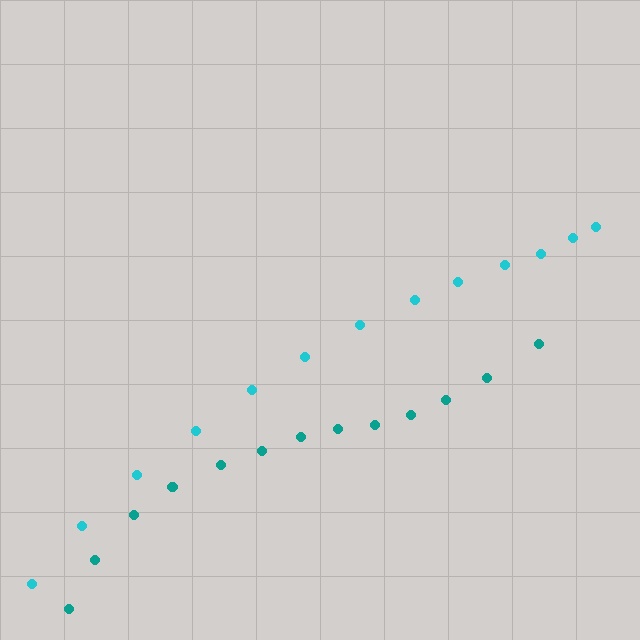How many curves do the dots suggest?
There are 2 distinct paths.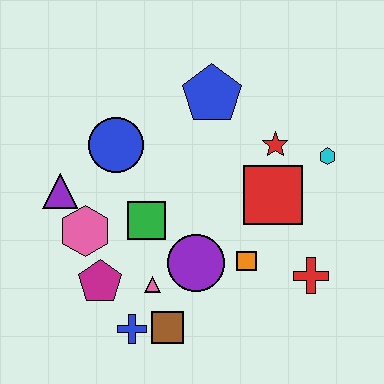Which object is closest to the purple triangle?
The pink hexagon is closest to the purple triangle.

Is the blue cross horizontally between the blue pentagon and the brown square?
No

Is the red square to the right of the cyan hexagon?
No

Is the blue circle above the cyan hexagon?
Yes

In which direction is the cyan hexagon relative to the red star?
The cyan hexagon is to the right of the red star.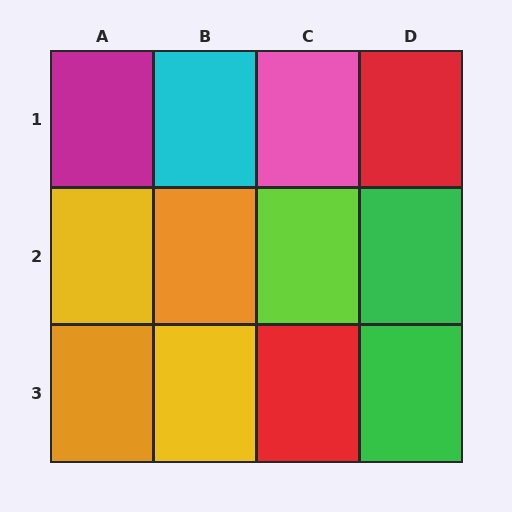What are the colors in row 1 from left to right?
Magenta, cyan, pink, red.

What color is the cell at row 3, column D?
Green.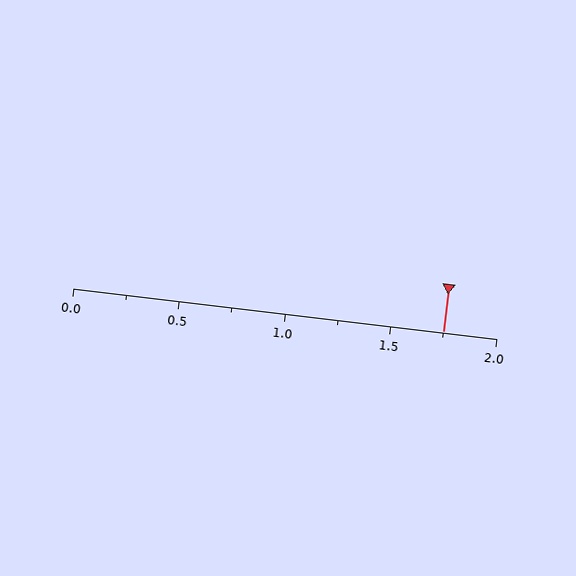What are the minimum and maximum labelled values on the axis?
The axis runs from 0.0 to 2.0.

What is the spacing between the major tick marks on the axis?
The major ticks are spaced 0.5 apart.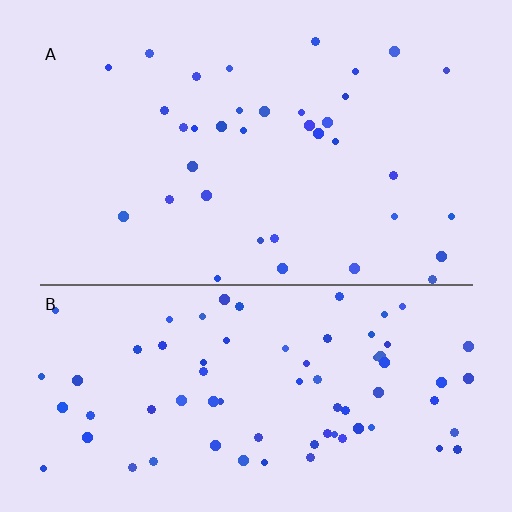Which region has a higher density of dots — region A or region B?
B (the bottom).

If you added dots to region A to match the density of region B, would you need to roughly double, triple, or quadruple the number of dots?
Approximately double.